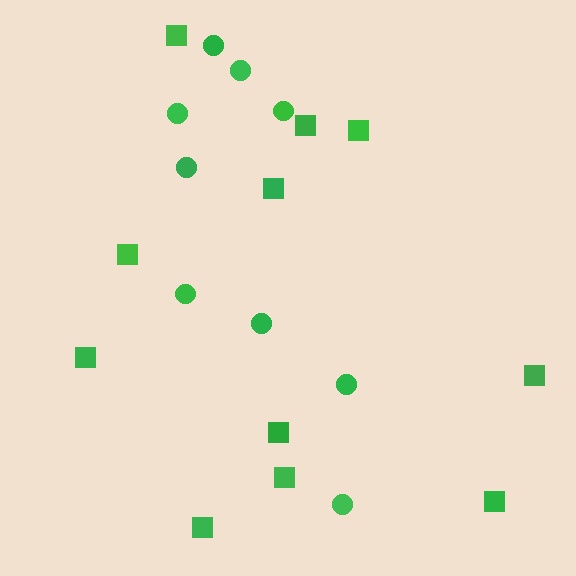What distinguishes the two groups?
There are 2 groups: one group of squares (11) and one group of circles (9).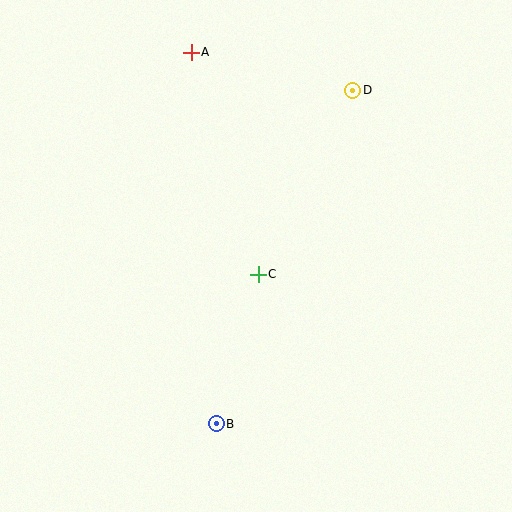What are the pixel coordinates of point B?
Point B is at (216, 424).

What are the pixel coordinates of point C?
Point C is at (258, 274).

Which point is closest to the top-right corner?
Point D is closest to the top-right corner.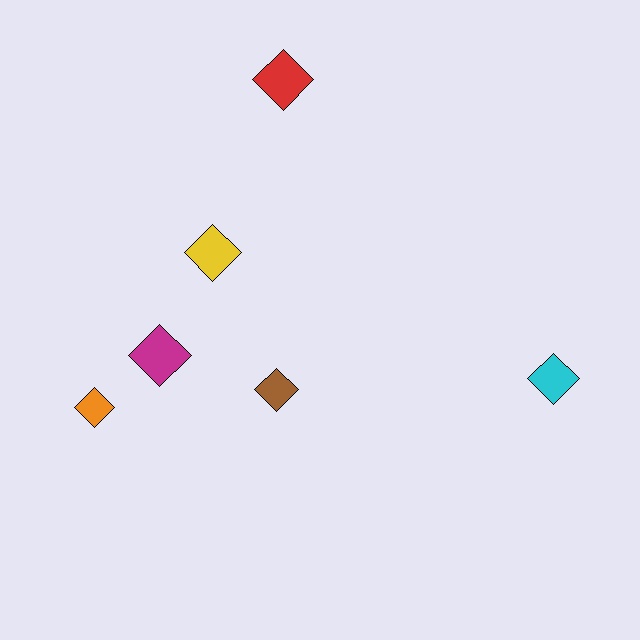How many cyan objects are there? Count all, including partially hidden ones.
There is 1 cyan object.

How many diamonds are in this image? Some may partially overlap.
There are 6 diamonds.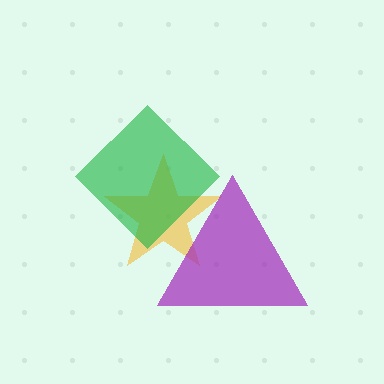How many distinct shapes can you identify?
There are 3 distinct shapes: a yellow star, a green diamond, a purple triangle.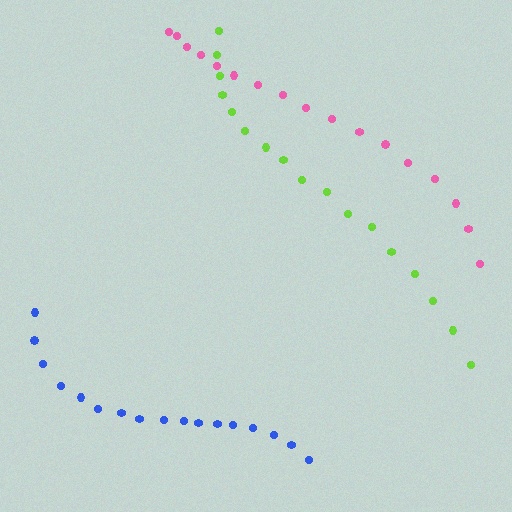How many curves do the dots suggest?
There are 3 distinct paths.